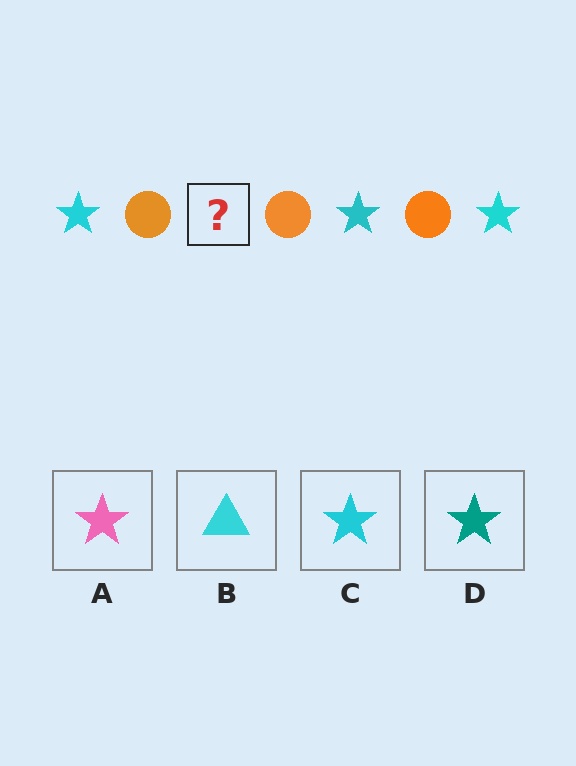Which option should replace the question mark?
Option C.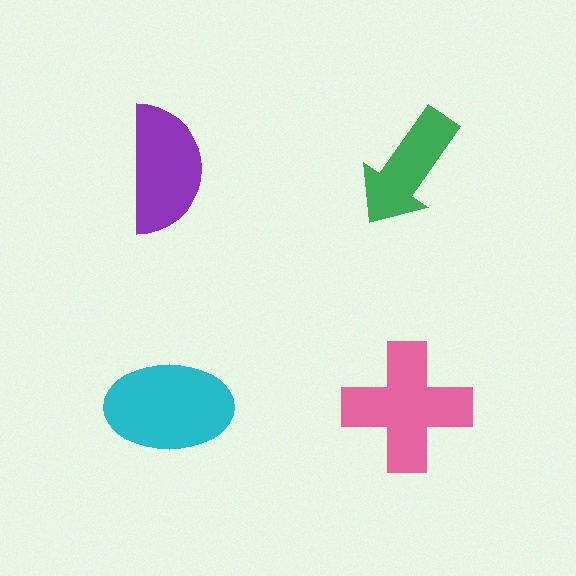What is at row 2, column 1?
A cyan ellipse.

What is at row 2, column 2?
A pink cross.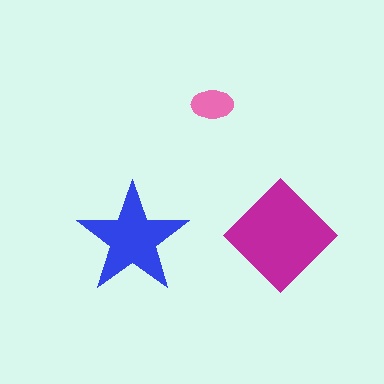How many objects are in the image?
There are 3 objects in the image.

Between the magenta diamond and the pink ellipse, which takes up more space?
The magenta diamond.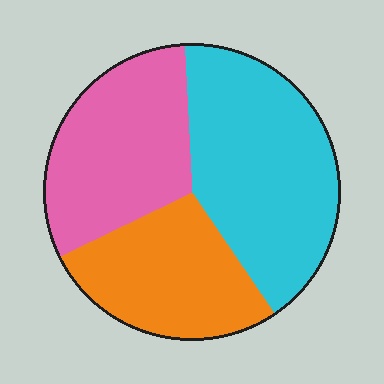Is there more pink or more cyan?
Cyan.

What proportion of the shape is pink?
Pink covers 32% of the shape.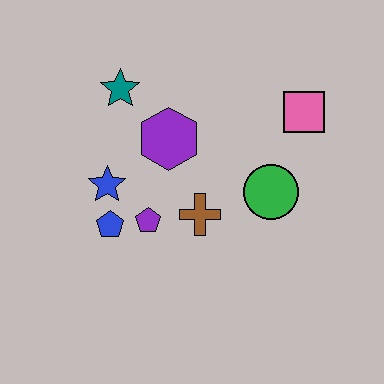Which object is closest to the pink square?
The green circle is closest to the pink square.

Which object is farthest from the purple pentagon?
The pink square is farthest from the purple pentagon.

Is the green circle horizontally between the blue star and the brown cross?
No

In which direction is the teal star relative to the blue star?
The teal star is above the blue star.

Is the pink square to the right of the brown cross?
Yes